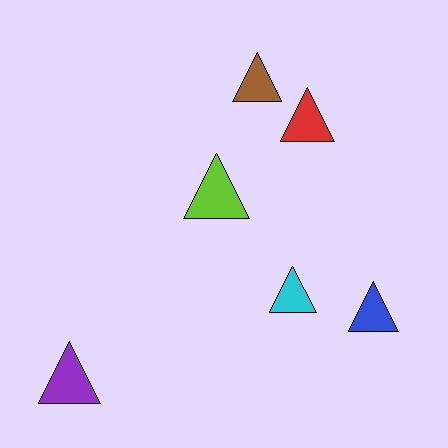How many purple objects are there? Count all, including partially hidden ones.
There is 1 purple object.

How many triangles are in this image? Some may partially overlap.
There are 6 triangles.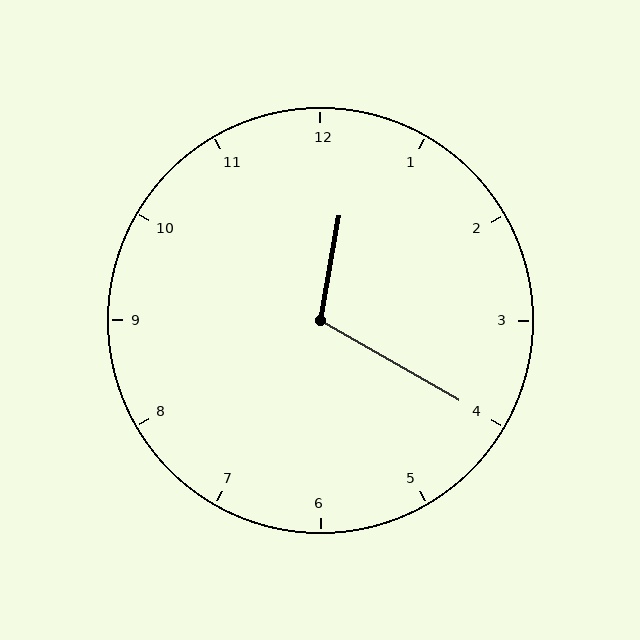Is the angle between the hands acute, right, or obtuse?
It is obtuse.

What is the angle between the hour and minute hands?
Approximately 110 degrees.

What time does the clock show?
12:20.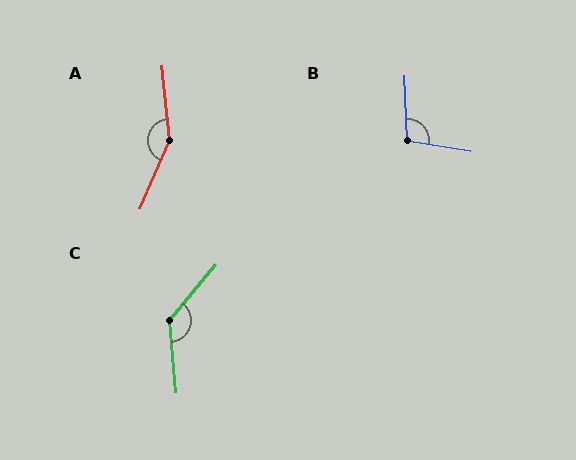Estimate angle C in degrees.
Approximately 135 degrees.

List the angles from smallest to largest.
B (102°), C (135°), A (151°).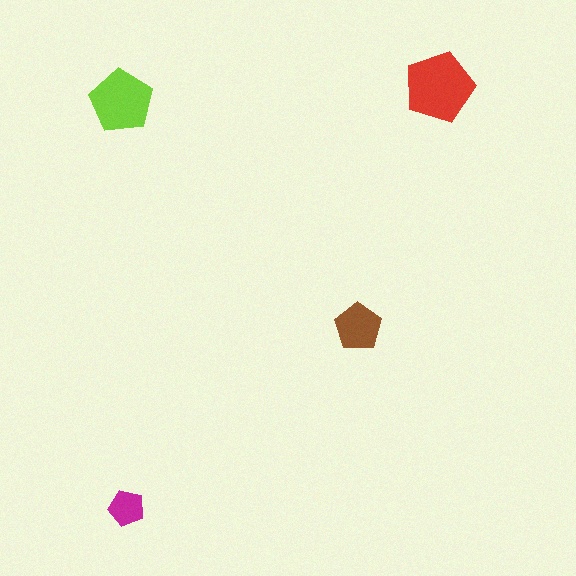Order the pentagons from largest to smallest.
the red one, the lime one, the brown one, the magenta one.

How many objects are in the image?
There are 4 objects in the image.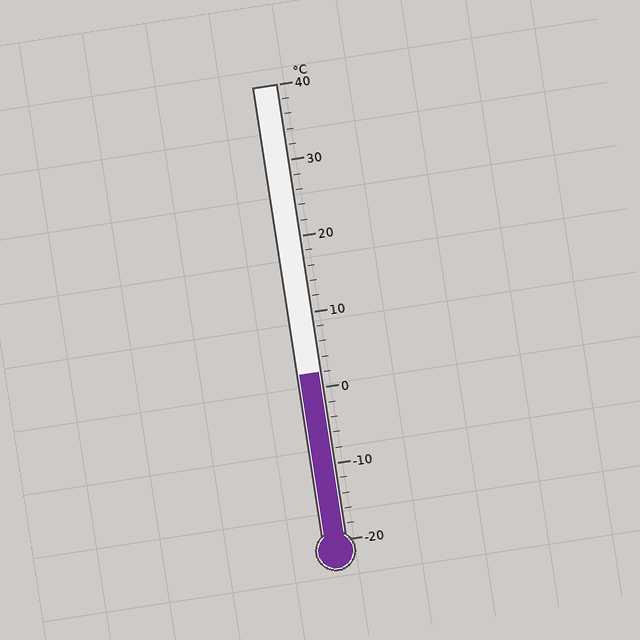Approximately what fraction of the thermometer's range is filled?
The thermometer is filled to approximately 35% of its range.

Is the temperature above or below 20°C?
The temperature is below 20°C.